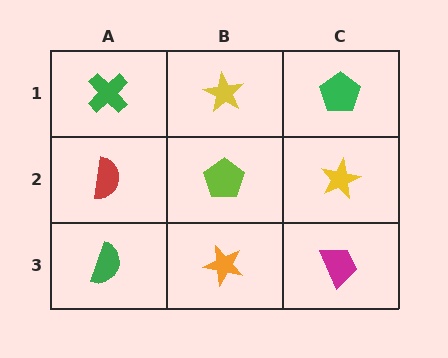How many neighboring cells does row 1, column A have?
2.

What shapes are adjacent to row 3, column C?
A yellow star (row 2, column C), an orange star (row 3, column B).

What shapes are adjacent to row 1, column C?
A yellow star (row 2, column C), a yellow star (row 1, column B).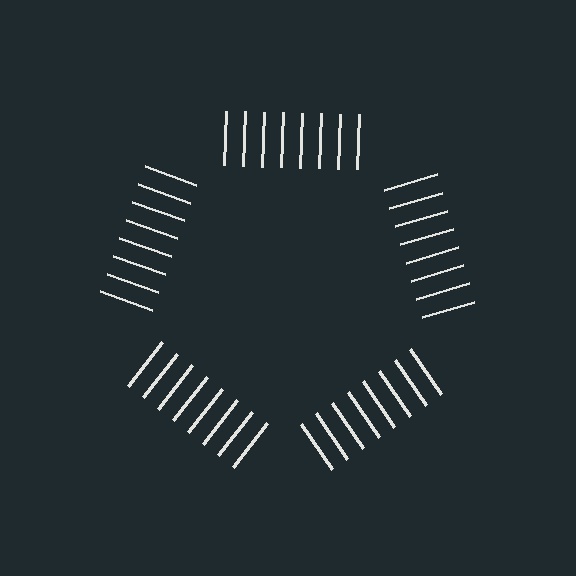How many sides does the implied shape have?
5 sides — the line-ends trace a pentagon.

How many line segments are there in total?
40 — 8 along each of the 5 edges.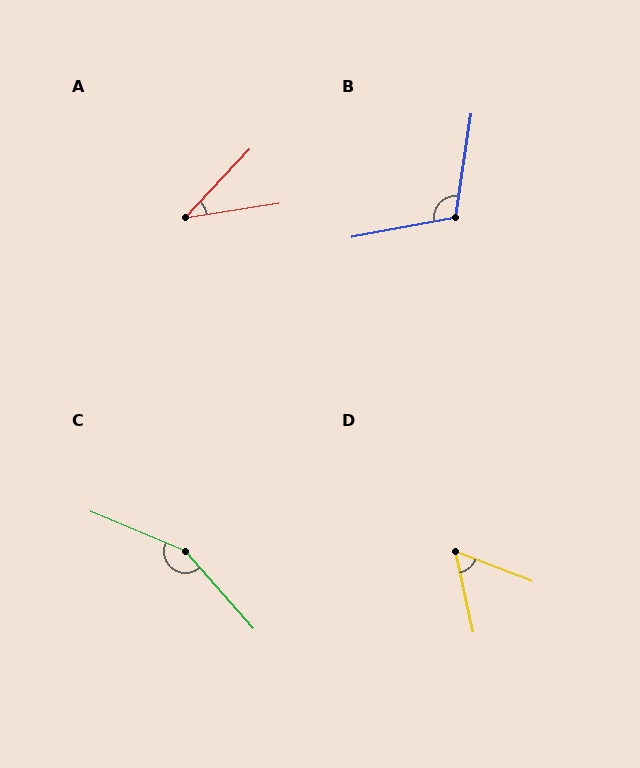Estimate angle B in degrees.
Approximately 109 degrees.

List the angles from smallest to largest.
A (38°), D (56°), B (109°), C (154°).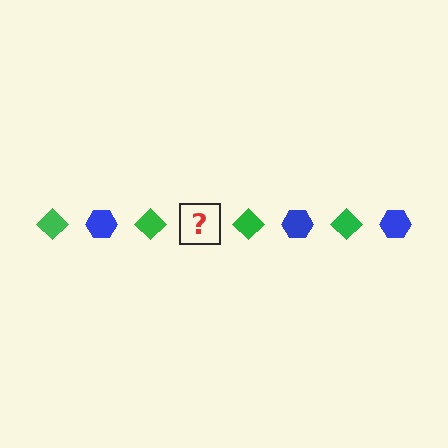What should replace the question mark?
The question mark should be replaced with a blue hexagon.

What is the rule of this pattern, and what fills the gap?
The rule is that the pattern alternates between green diamond and blue hexagon. The gap should be filled with a blue hexagon.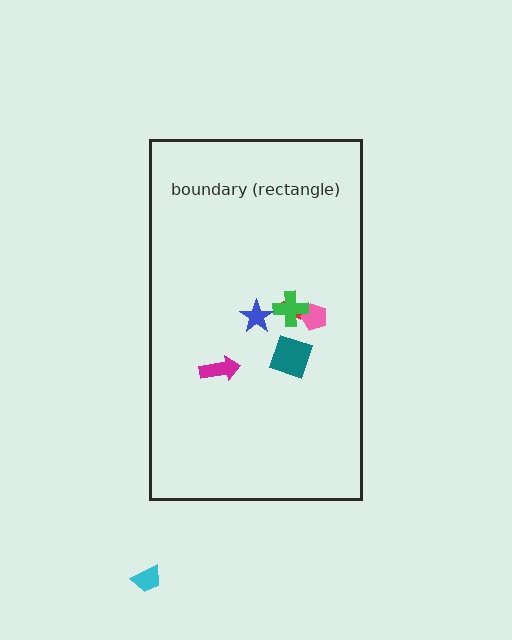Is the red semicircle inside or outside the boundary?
Inside.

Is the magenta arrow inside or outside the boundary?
Inside.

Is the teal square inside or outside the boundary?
Inside.